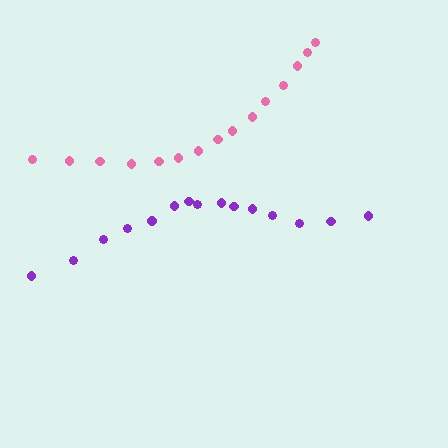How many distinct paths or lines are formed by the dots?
There are 2 distinct paths.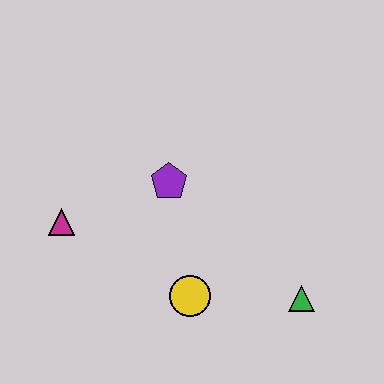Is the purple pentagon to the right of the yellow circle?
No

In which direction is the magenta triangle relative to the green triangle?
The magenta triangle is to the left of the green triangle.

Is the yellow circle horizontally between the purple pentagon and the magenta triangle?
No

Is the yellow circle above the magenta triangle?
No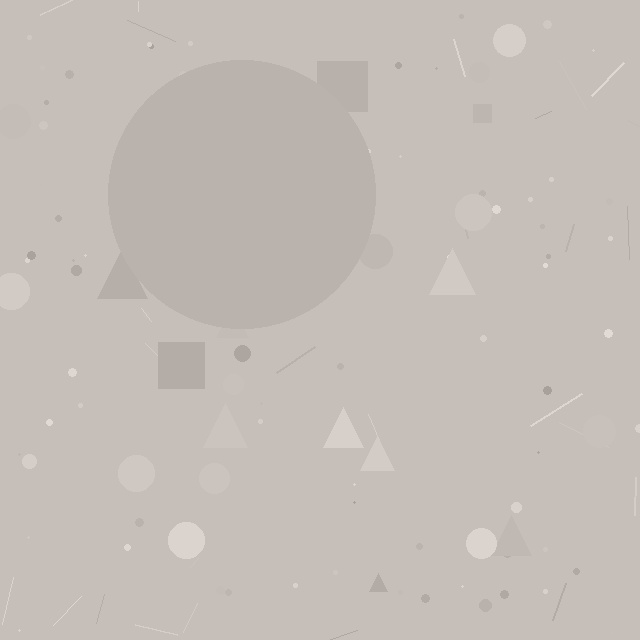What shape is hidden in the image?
A circle is hidden in the image.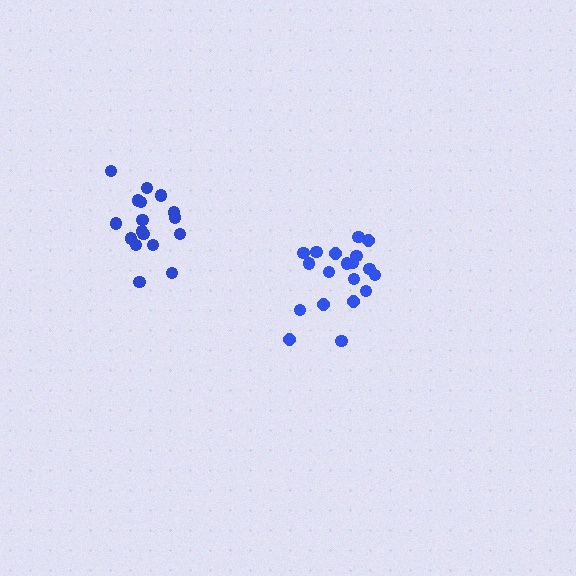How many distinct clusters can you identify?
There are 2 distinct clusters.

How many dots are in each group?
Group 1: 19 dots, Group 2: 17 dots (36 total).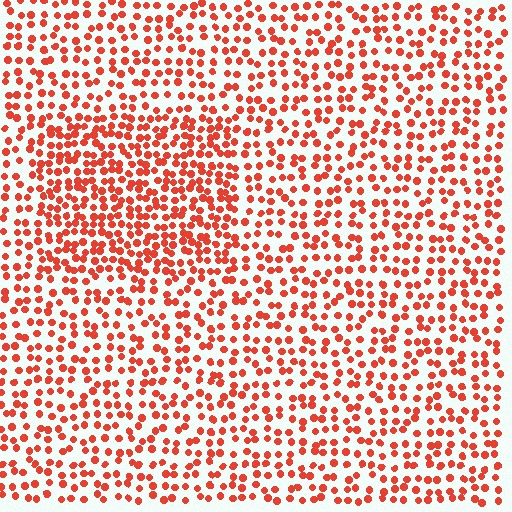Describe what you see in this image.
The image contains small red elements arranged at two different densities. A rectangle-shaped region is visible where the elements are more densely packed than the surrounding area.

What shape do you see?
I see a rectangle.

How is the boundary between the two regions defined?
The boundary is defined by a change in element density (approximately 1.7x ratio). All elements are the same color, size, and shape.